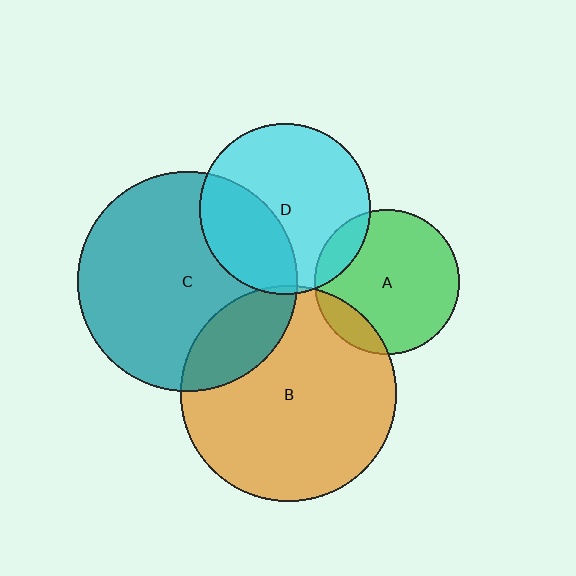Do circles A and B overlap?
Yes.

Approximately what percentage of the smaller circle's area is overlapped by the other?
Approximately 15%.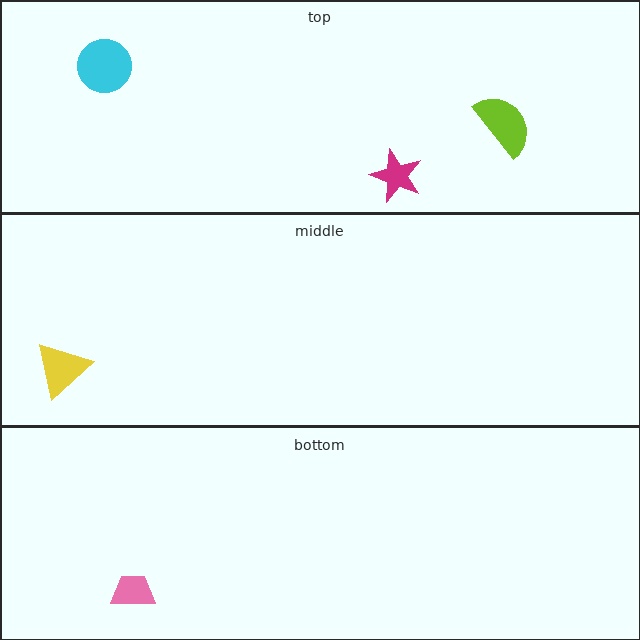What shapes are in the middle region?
The yellow triangle.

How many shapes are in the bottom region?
1.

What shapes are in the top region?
The lime semicircle, the cyan circle, the magenta star.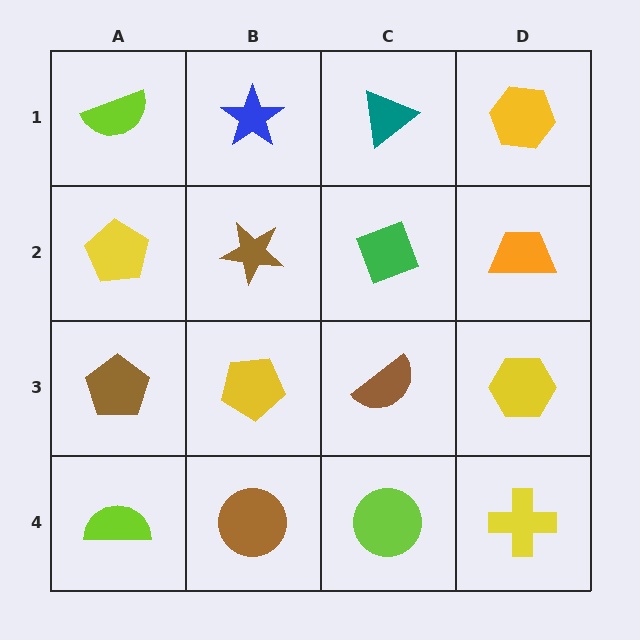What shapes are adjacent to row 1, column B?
A brown star (row 2, column B), a lime semicircle (row 1, column A), a teal triangle (row 1, column C).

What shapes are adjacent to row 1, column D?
An orange trapezoid (row 2, column D), a teal triangle (row 1, column C).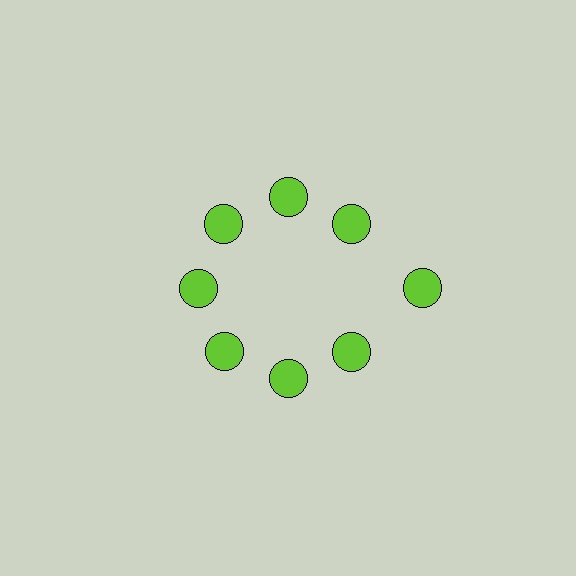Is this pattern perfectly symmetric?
No. The 8 lime circles are arranged in a ring, but one element near the 3 o'clock position is pushed outward from the center, breaking the 8-fold rotational symmetry.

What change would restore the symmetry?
The symmetry would be restored by moving it inward, back onto the ring so that all 8 circles sit at equal angles and equal distance from the center.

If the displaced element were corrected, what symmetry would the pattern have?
It would have 8-fold rotational symmetry — the pattern would map onto itself every 45 degrees.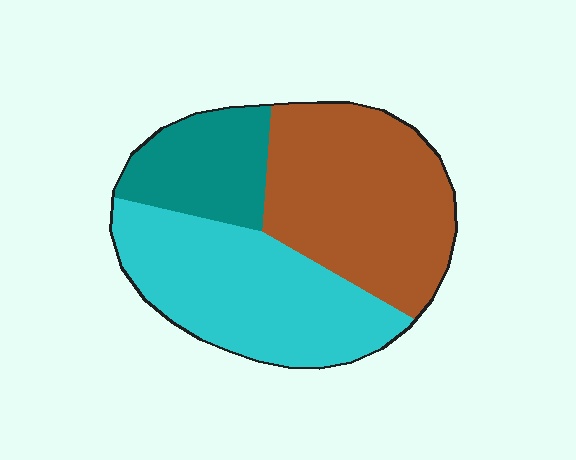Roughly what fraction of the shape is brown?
Brown covers about 40% of the shape.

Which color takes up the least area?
Teal, at roughly 20%.